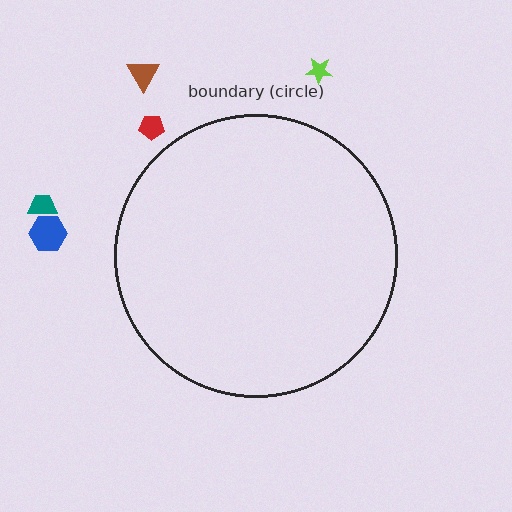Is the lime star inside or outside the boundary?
Outside.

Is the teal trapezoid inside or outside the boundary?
Outside.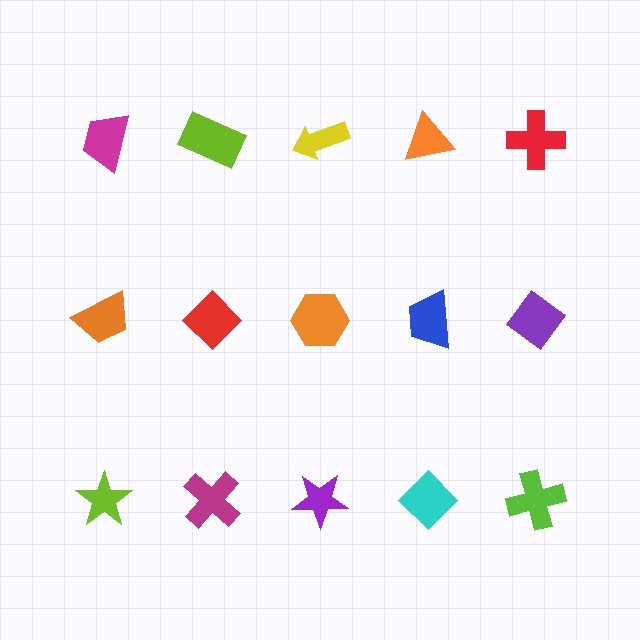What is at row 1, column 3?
A yellow arrow.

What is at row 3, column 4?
A cyan diamond.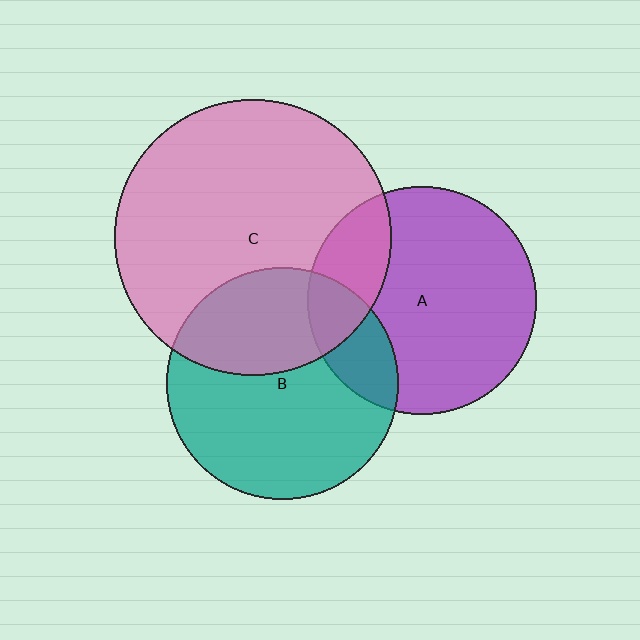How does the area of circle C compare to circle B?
Approximately 1.4 times.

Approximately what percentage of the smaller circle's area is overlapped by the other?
Approximately 35%.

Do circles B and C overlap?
Yes.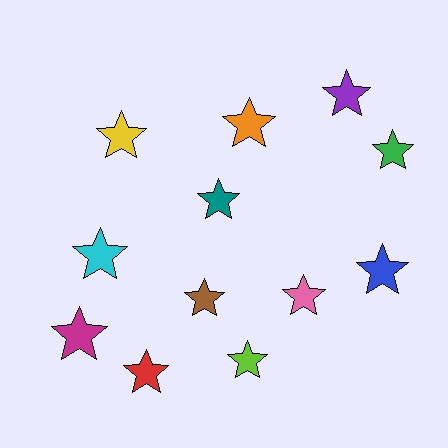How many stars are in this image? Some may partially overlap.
There are 12 stars.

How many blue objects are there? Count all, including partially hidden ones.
There is 1 blue object.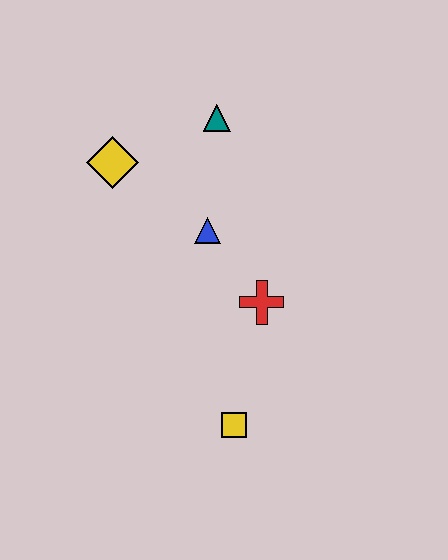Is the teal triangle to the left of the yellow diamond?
No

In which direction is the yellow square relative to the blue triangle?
The yellow square is below the blue triangle.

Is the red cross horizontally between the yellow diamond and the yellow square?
No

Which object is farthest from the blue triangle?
The yellow square is farthest from the blue triangle.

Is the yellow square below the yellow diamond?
Yes